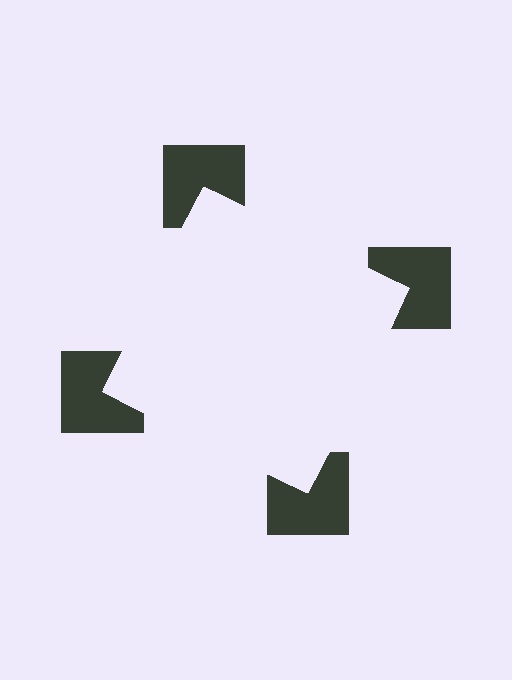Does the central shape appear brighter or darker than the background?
It typically appears slightly brighter than the background, even though no actual brightness change is drawn.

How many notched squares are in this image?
There are 4 — one at each vertex of the illusory square.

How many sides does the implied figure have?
4 sides.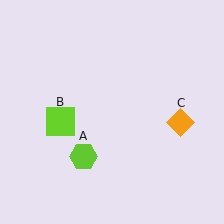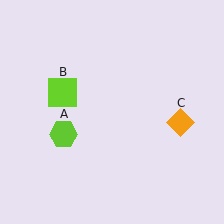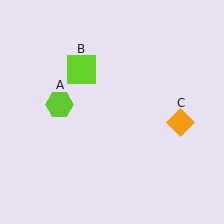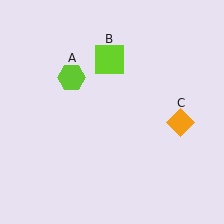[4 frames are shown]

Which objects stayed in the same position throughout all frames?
Orange diamond (object C) remained stationary.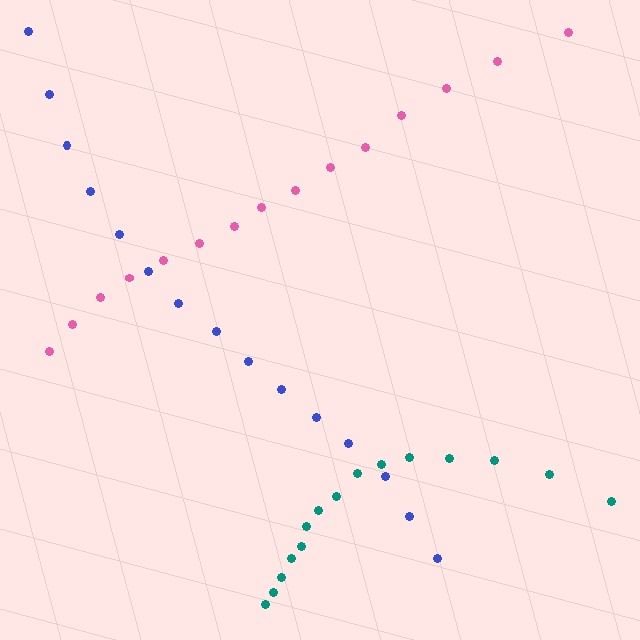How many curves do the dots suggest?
There are 3 distinct paths.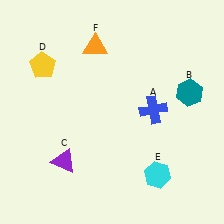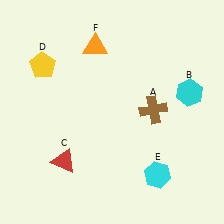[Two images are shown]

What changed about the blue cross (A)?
In Image 1, A is blue. In Image 2, it changed to brown.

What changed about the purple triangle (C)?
In Image 1, C is purple. In Image 2, it changed to red.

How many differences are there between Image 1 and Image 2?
There are 3 differences between the two images.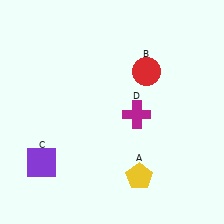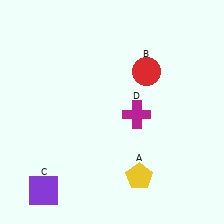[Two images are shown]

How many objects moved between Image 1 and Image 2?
1 object moved between the two images.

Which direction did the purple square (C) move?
The purple square (C) moved down.